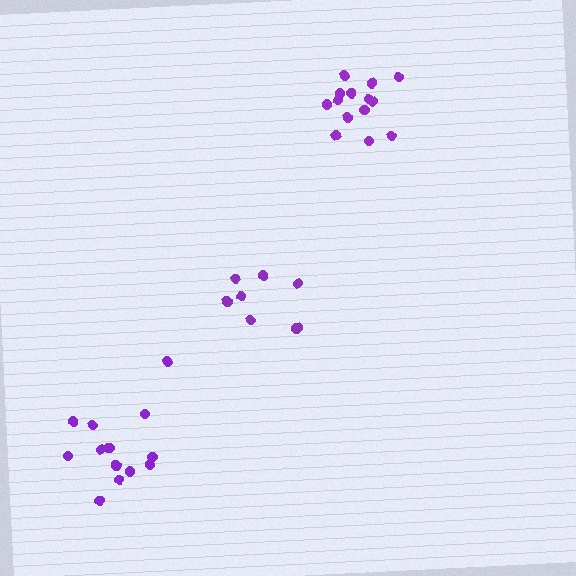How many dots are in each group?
Group 1: 8 dots, Group 2: 14 dots, Group 3: 14 dots (36 total).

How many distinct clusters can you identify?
There are 3 distinct clusters.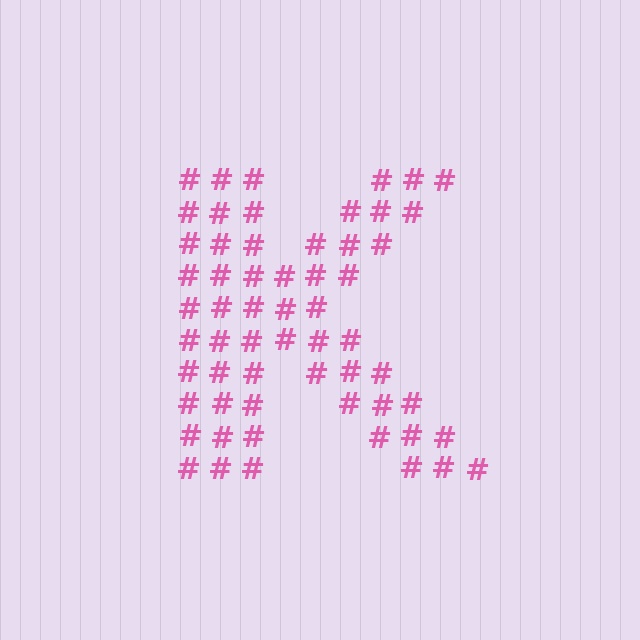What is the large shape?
The large shape is the letter K.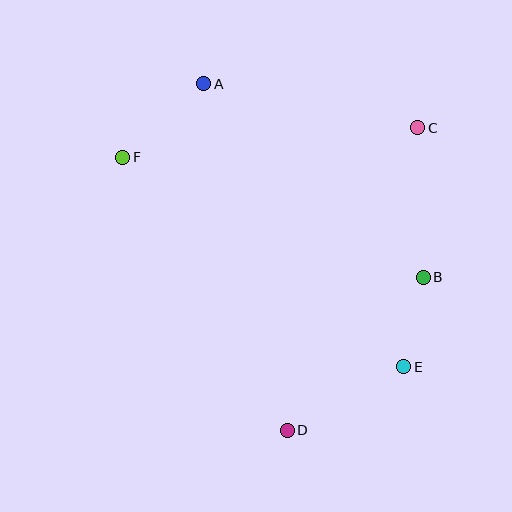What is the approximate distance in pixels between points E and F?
The distance between E and F is approximately 350 pixels.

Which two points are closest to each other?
Points B and E are closest to each other.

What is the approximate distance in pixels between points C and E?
The distance between C and E is approximately 239 pixels.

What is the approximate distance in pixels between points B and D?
The distance between B and D is approximately 204 pixels.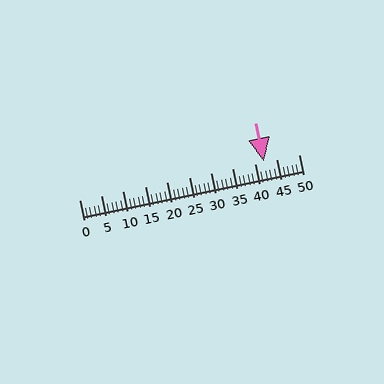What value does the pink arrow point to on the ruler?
The pink arrow points to approximately 42.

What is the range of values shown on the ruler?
The ruler shows values from 0 to 50.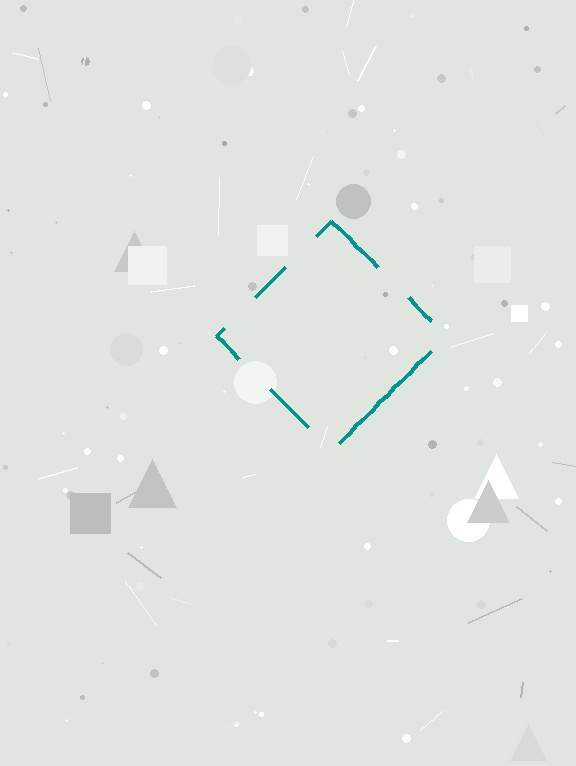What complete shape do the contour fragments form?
The contour fragments form a diamond.